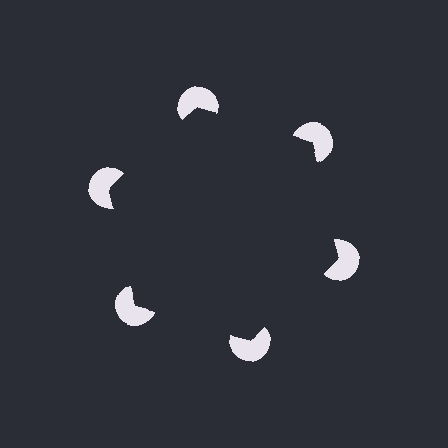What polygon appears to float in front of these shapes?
An illusory hexagon — its edges are inferred from the aligned wedge cuts in the pac-man discs, not physically drawn.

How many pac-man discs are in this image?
There are 6 — one at each vertex of the illusory hexagon.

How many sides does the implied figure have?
6 sides.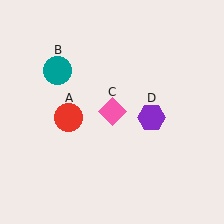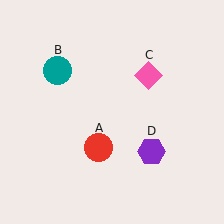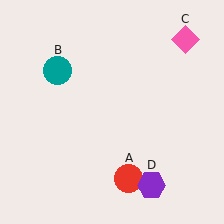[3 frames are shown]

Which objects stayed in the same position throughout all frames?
Teal circle (object B) remained stationary.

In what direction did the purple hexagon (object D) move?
The purple hexagon (object D) moved down.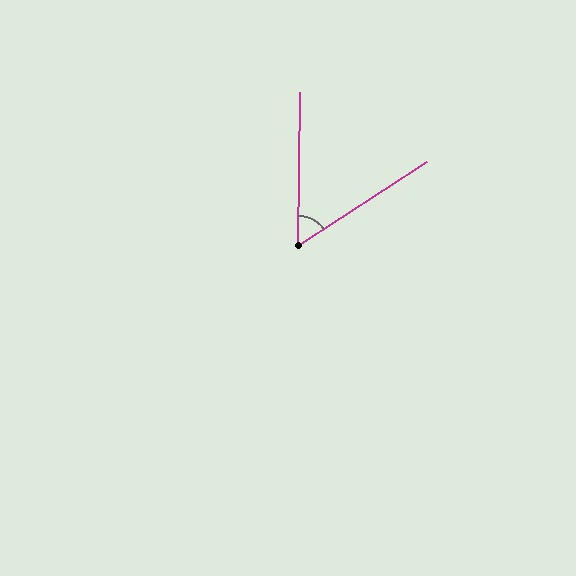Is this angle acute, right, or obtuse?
It is acute.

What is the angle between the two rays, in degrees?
Approximately 56 degrees.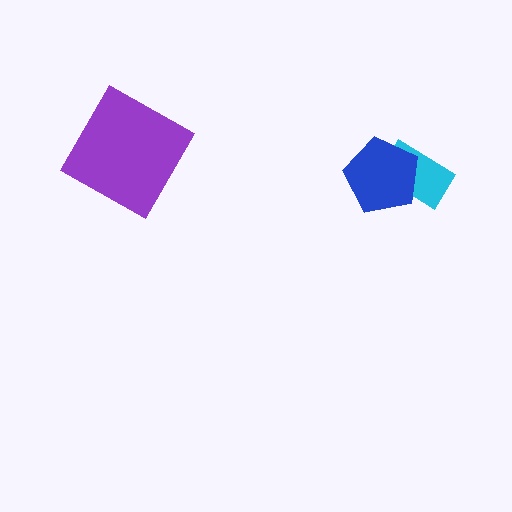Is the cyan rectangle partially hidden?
Yes, it is partially covered by another shape.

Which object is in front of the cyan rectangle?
The blue pentagon is in front of the cyan rectangle.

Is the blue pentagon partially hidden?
No, no other shape covers it.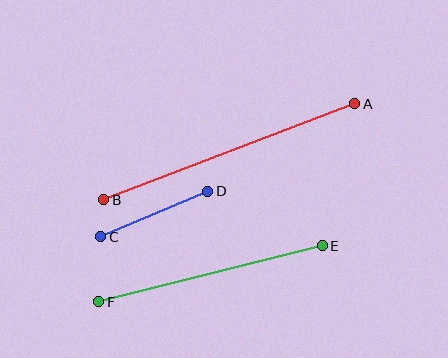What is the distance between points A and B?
The distance is approximately 269 pixels.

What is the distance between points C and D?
The distance is approximately 116 pixels.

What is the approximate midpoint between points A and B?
The midpoint is at approximately (229, 152) pixels.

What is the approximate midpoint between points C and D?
The midpoint is at approximately (154, 214) pixels.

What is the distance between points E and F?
The distance is approximately 230 pixels.